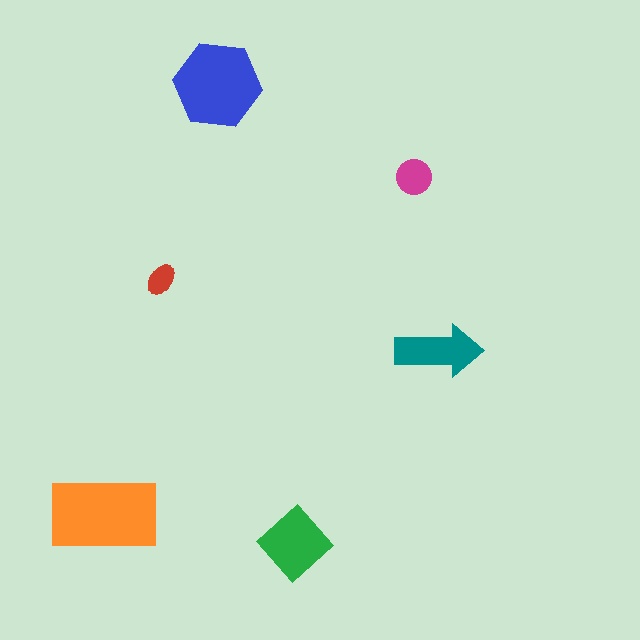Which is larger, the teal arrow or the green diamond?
The green diamond.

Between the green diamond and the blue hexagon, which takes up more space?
The blue hexagon.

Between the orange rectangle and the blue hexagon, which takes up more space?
The orange rectangle.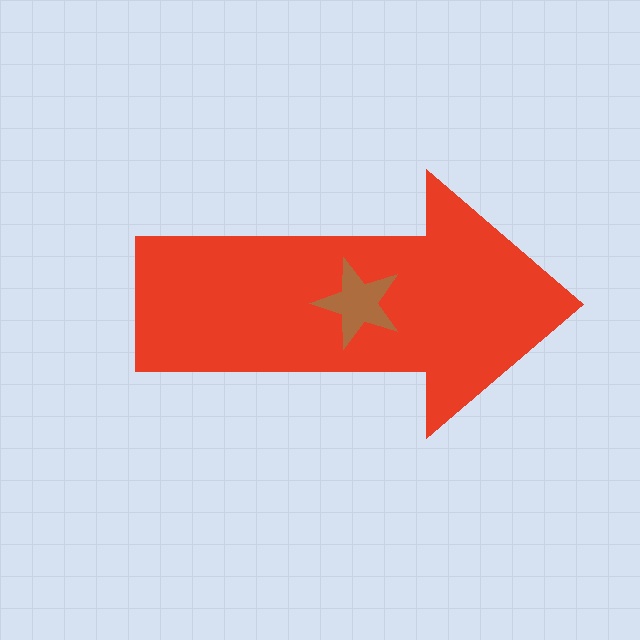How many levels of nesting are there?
2.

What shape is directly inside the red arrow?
The brown star.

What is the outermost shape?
The red arrow.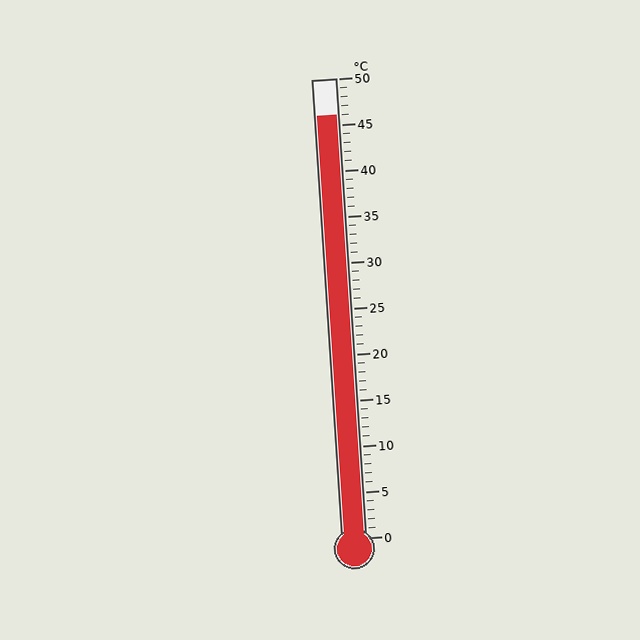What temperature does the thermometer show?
The thermometer shows approximately 46°C.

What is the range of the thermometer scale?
The thermometer scale ranges from 0°C to 50°C.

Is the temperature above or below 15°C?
The temperature is above 15°C.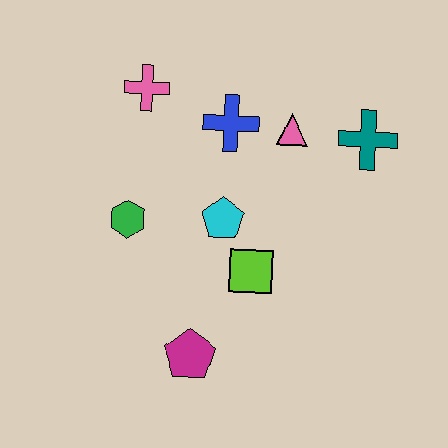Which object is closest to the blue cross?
The pink triangle is closest to the blue cross.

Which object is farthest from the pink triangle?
The magenta pentagon is farthest from the pink triangle.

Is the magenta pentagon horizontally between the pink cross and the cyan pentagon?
Yes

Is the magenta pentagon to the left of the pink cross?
No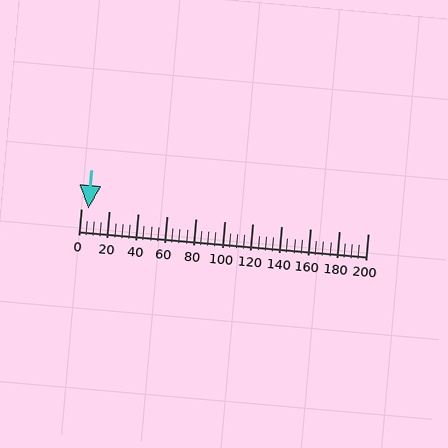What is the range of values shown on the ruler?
The ruler shows values from 0 to 200.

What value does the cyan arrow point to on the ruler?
The cyan arrow points to approximately 5.